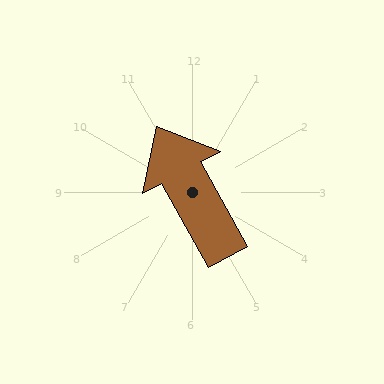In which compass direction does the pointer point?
Northwest.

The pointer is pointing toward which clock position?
Roughly 11 o'clock.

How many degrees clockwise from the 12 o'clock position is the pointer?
Approximately 331 degrees.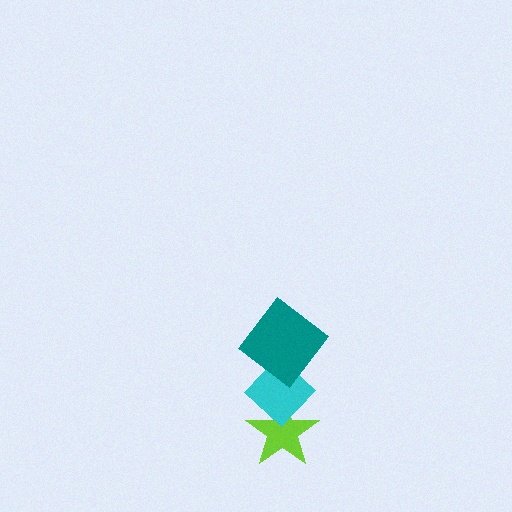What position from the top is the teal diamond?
The teal diamond is 1st from the top.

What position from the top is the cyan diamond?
The cyan diamond is 2nd from the top.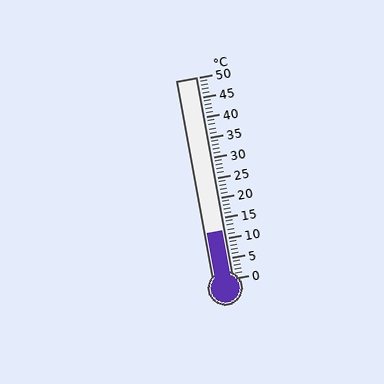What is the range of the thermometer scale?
The thermometer scale ranges from 0°C to 50°C.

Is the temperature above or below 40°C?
The temperature is below 40°C.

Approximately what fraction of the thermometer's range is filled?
The thermometer is filled to approximately 25% of its range.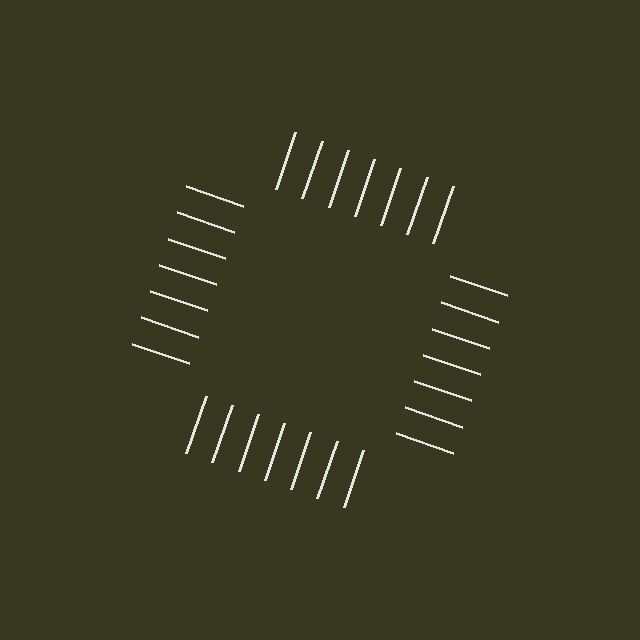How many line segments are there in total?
28 — 7 along each of the 4 edges.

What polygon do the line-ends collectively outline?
An illusory square — the line segments terminate on its edges but no continuous stroke is drawn.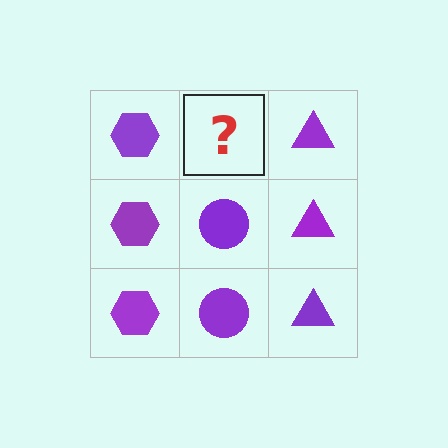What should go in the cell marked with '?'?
The missing cell should contain a purple circle.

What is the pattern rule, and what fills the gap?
The rule is that each column has a consistent shape. The gap should be filled with a purple circle.